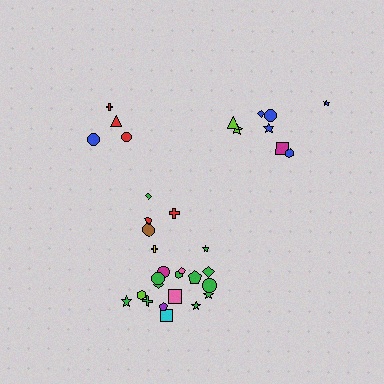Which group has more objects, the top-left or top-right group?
The top-right group.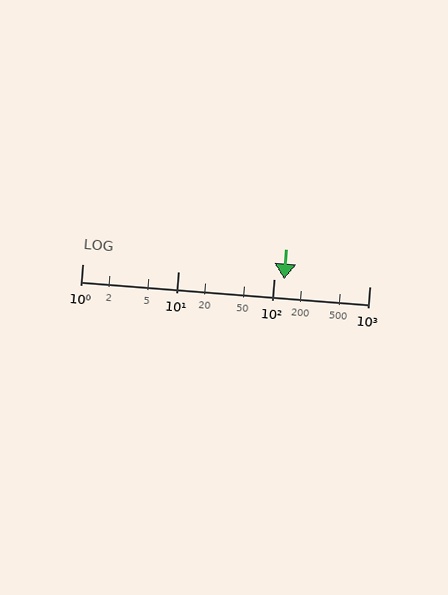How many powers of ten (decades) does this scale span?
The scale spans 3 decades, from 1 to 1000.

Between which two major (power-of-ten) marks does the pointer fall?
The pointer is between 100 and 1000.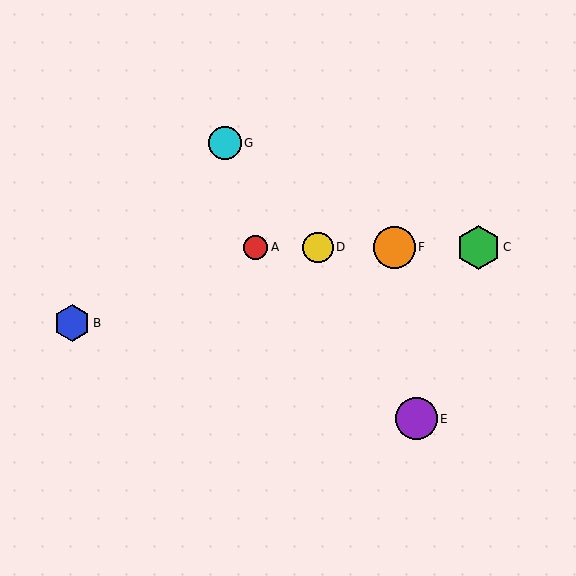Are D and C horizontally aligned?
Yes, both are at y≈247.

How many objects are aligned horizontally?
4 objects (A, C, D, F) are aligned horizontally.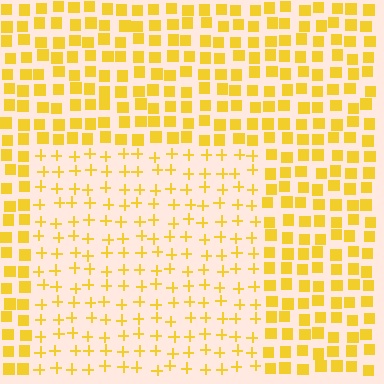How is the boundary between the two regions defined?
The boundary is defined by a change in element shape: plus signs inside vs. squares outside. All elements share the same color and spacing.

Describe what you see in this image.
The image is filled with small yellow elements arranged in a uniform grid. A rectangle-shaped region contains plus signs, while the surrounding area contains squares. The boundary is defined purely by the change in element shape.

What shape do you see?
I see a rectangle.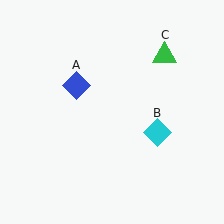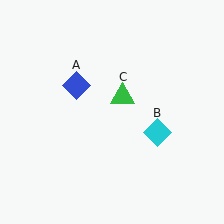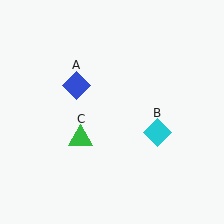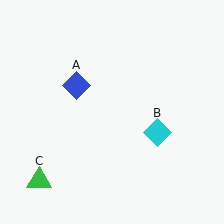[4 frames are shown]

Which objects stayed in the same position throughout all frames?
Blue diamond (object A) and cyan diamond (object B) remained stationary.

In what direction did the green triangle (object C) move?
The green triangle (object C) moved down and to the left.